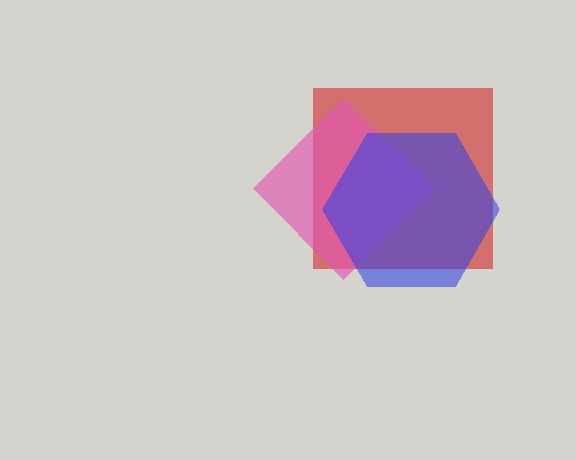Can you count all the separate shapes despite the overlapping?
Yes, there are 3 separate shapes.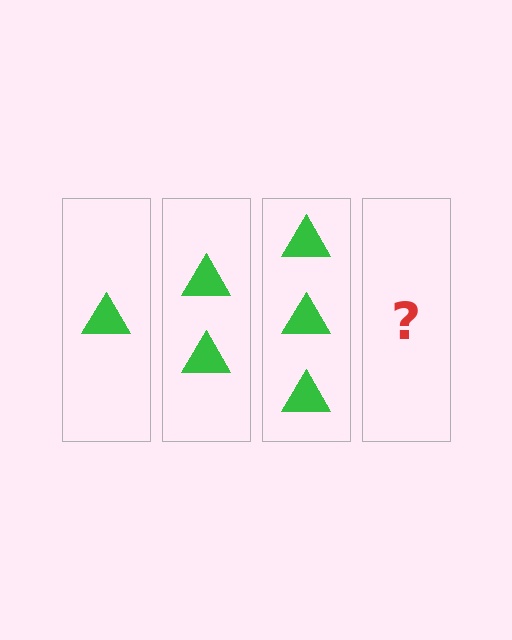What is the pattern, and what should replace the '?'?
The pattern is that each step adds one more triangle. The '?' should be 4 triangles.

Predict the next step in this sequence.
The next step is 4 triangles.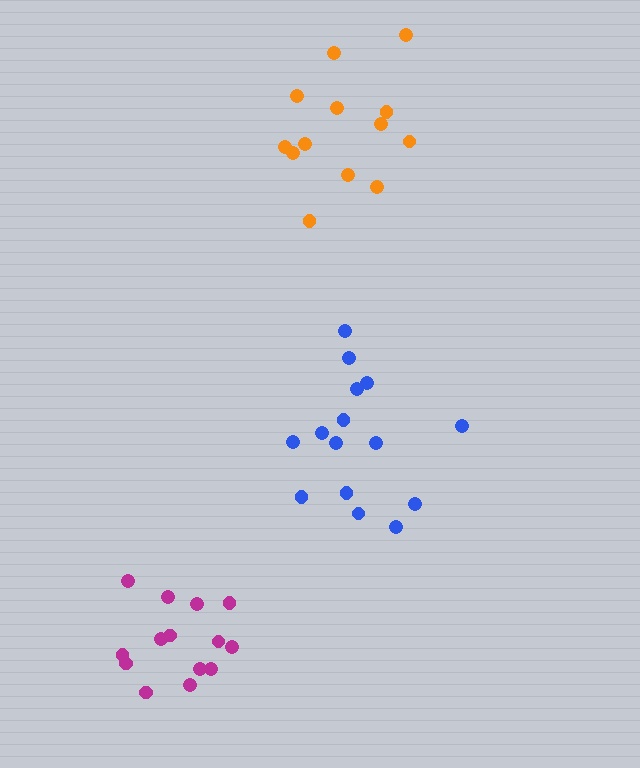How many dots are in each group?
Group 1: 13 dots, Group 2: 15 dots, Group 3: 14 dots (42 total).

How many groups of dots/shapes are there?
There are 3 groups.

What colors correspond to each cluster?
The clusters are colored: orange, blue, magenta.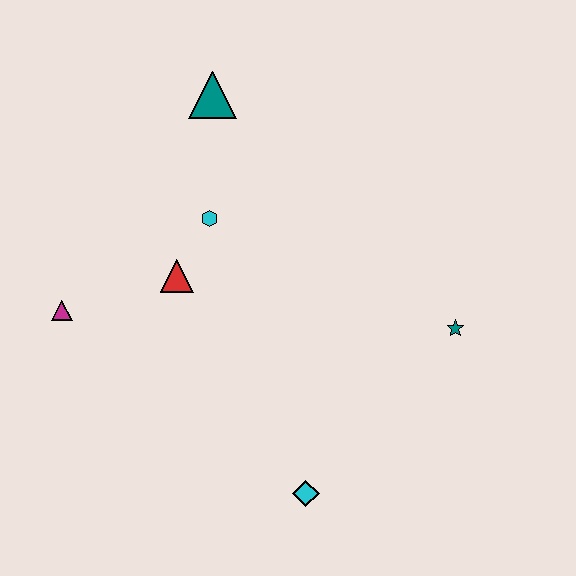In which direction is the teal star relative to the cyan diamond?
The teal star is above the cyan diamond.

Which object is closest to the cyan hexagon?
The red triangle is closest to the cyan hexagon.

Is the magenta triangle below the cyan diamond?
No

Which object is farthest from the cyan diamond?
The teal triangle is farthest from the cyan diamond.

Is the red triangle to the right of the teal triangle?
No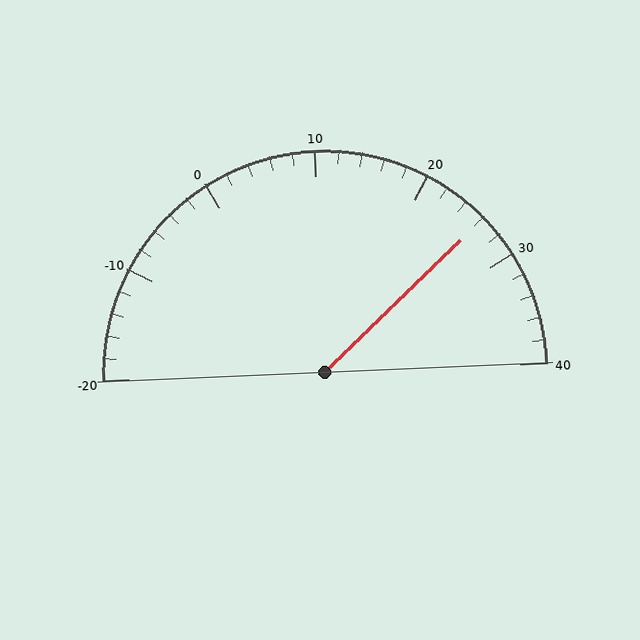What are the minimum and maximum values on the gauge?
The gauge ranges from -20 to 40.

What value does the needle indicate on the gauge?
The needle indicates approximately 26.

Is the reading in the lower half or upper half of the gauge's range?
The reading is in the upper half of the range (-20 to 40).